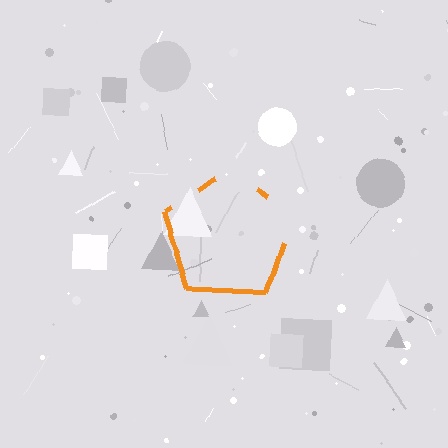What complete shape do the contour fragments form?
The contour fragments form a pentagon.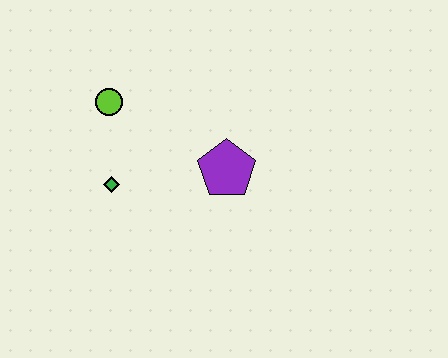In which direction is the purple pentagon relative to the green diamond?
The purple pentagon is to the right of the green diamond.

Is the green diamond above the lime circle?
No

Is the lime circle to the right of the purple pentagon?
No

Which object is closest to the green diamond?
The lime circle is closest to the green diamond.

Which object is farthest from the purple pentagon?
The lime circle is farthest from the purple pentagon.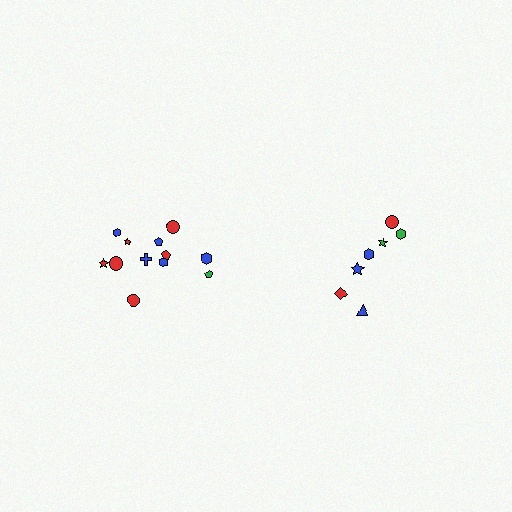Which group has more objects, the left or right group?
The left group.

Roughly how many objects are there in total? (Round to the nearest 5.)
Roughly 20 objects in total.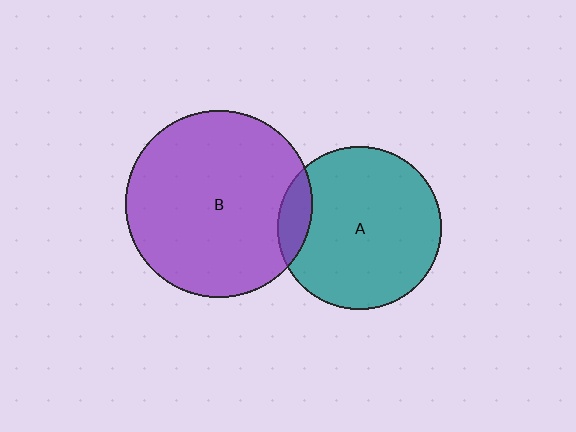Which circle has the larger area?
Circle B (purple).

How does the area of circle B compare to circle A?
Approximately 1.3 times.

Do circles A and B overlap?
Yes.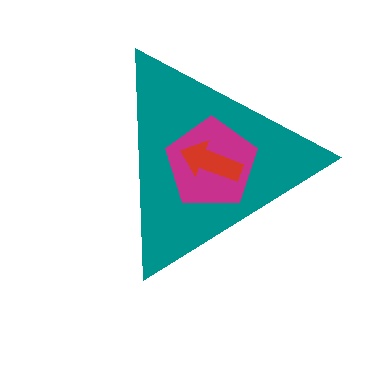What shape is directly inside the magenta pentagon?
The red arrow.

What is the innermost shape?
The red arrow.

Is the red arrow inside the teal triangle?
Yes.